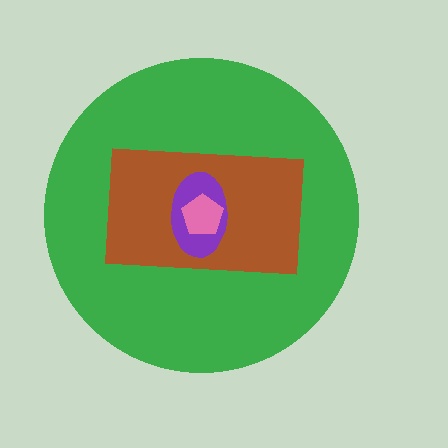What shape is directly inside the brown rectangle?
The purple ellipse.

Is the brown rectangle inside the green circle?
Yes.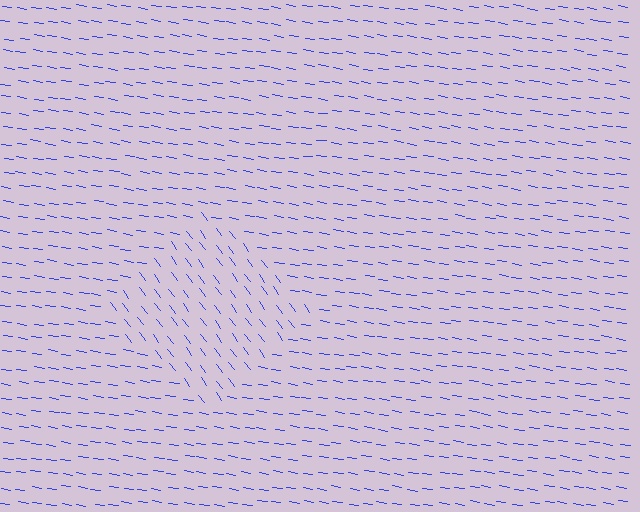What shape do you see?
I see a diamond.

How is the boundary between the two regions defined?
The boundary is defined purely by a change in line orientation (approximately 45 degrees difference). All lines are the same color and thickness.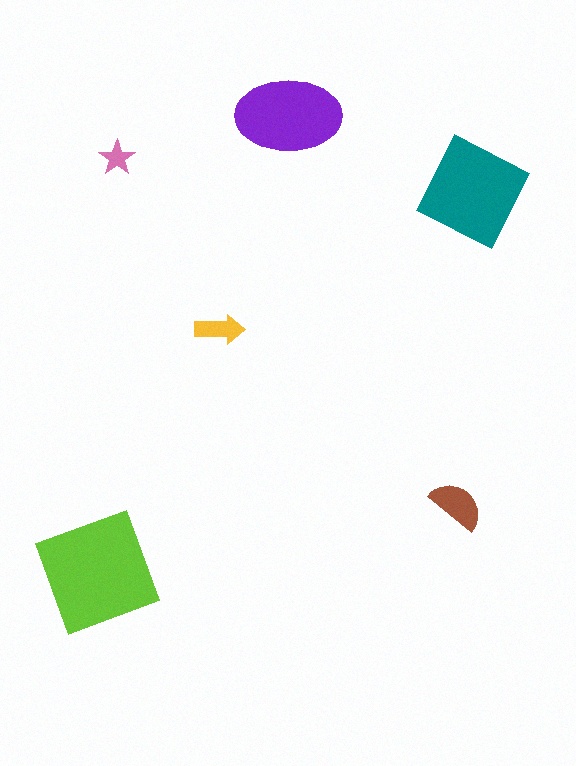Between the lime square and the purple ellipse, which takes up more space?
The lime square.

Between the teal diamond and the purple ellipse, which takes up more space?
The teal diamond.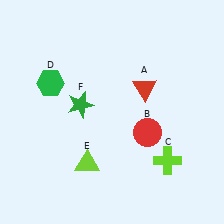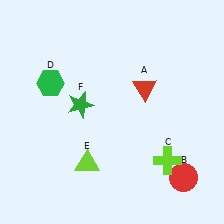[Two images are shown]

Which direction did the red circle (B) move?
The red circle (B) moved down.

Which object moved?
The red circle (B) moved down.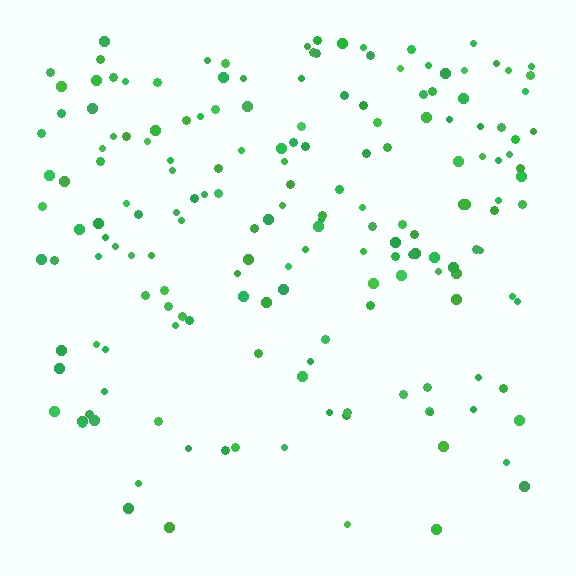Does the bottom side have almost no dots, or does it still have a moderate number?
Still a moderate number, just noticeably fewer than the top.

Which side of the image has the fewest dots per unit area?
The bottom.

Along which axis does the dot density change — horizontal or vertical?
Vertical.